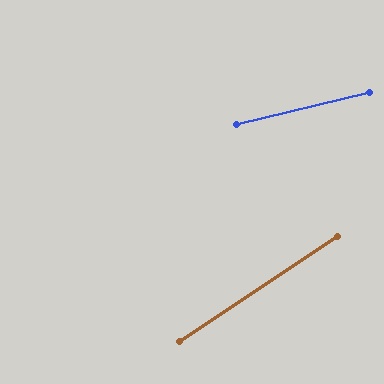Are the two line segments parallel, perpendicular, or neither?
Neither parallel nor perpendicular — they differ by about 20°.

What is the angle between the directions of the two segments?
Approximately 20 degrees.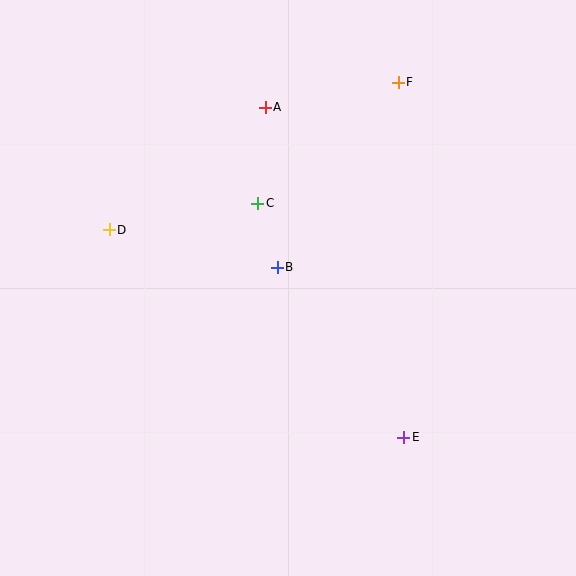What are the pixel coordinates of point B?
Point B is at (277, 267).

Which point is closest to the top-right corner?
Point F is closest to the top-right corner.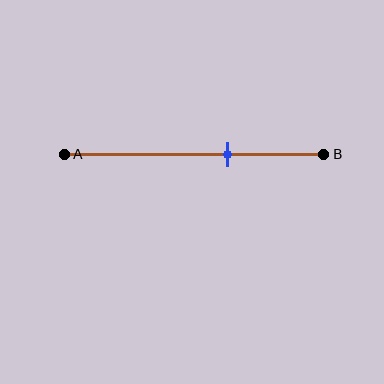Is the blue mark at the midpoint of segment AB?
No, the mark is at about 65% from A, not at the 50% midpoint.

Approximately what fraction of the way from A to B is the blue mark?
The blue mark is approximately 65% of the way from A to B.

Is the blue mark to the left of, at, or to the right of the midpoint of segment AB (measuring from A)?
The blue mark is to the right of the midpoint of segment AB.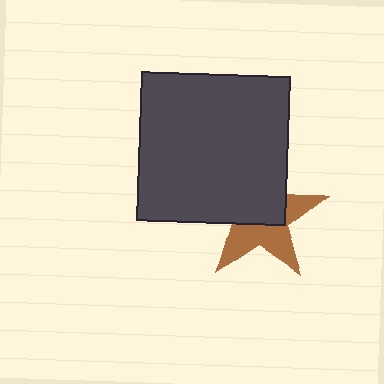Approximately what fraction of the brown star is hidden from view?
Roughly 53% of the brown star is hidden behind the dark gray square.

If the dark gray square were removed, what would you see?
You would see the complete brown star.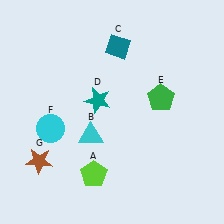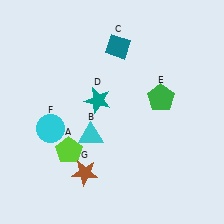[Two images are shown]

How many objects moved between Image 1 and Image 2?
2 objects moved between the two images.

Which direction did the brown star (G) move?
The brown star (G) moved right.